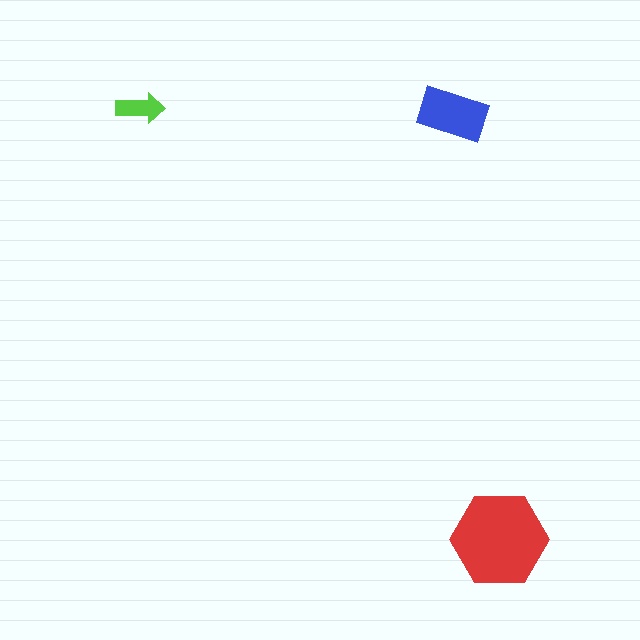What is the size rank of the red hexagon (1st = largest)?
1st.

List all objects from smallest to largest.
The lime arrow, the blue rectangle, the red hexagon.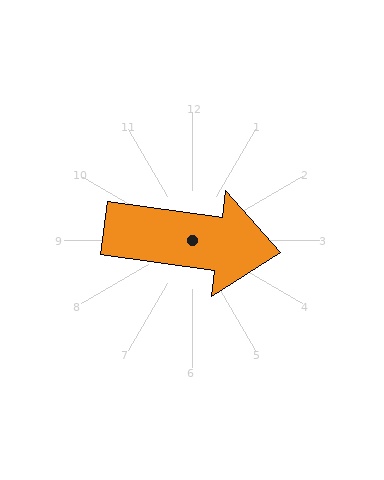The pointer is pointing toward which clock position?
Roughly 3 o'clock.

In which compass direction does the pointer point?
East.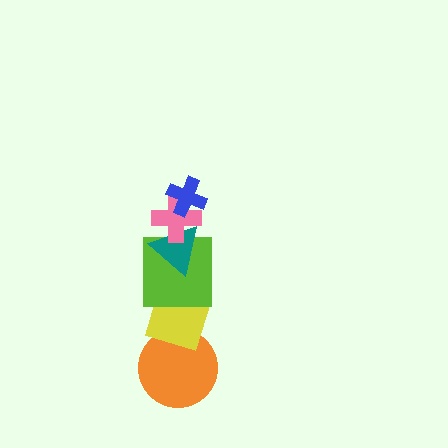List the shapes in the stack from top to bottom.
From top to bottom: the blue cross, the pink cross, the teal triangle, the lime square, the yellow diamond, the orange circle.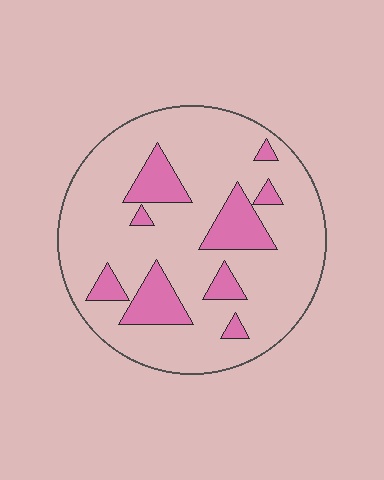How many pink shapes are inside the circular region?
9.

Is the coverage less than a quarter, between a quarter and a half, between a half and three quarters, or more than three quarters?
Less than a quarter.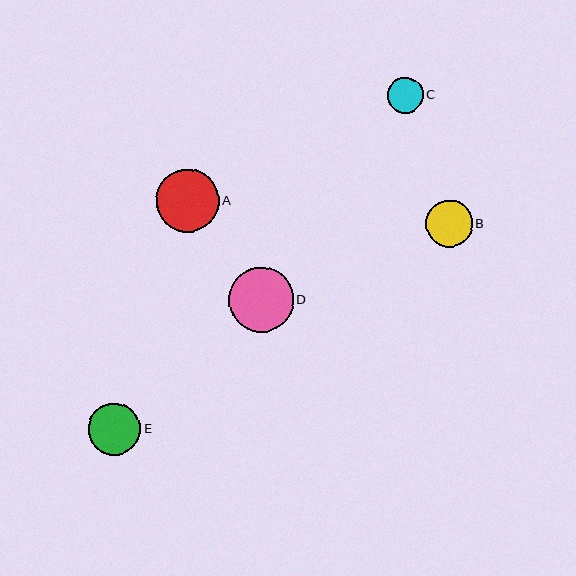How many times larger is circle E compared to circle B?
Circle E is approximately 1.1 times the size of circle B.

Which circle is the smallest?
Circle C is the smallest with a size of approximately 36 pixels.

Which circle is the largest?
Circle D is the largest with a size of approximately 65 pixels.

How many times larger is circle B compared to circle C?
Circle B is approximately 1.3 times the size of circle C.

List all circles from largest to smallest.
From largest to smallest: D, A, E, B, C.